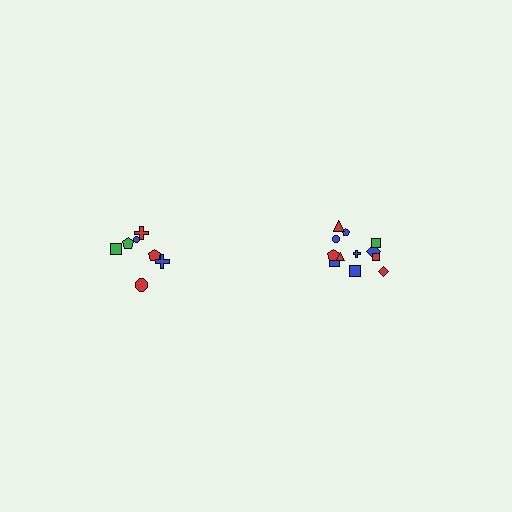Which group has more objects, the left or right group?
The right group.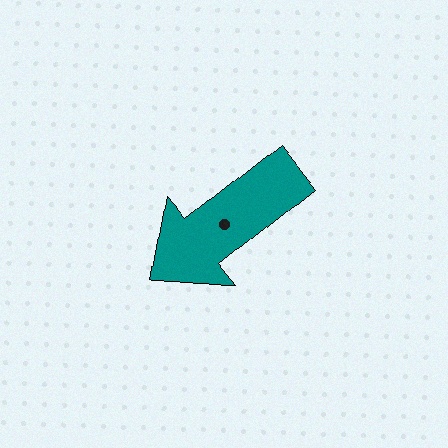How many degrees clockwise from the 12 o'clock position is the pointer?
Approximately 231 degrees.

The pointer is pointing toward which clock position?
Roughly 8 o'clock.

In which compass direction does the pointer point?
Southwest.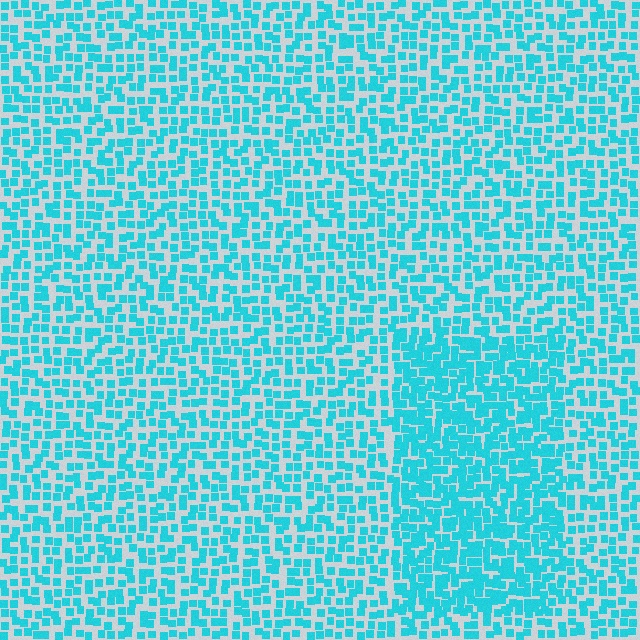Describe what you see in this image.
The image contains small cyan elements arranged at two different densities. A rectangle-shaped region is visible where the elements are more densely packed than the surrounding area.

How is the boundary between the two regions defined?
The boundary is defined by a change in element density (approximately 1.6x ratio). All elements are the same color, size, and shape.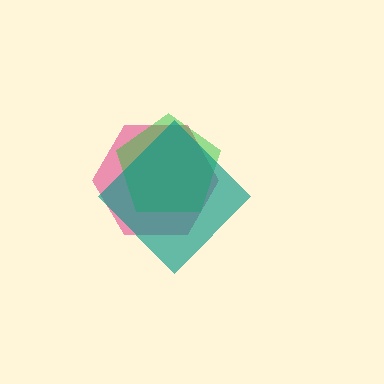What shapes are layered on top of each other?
The layered shapes are: a pink hexagon, a green pentagon, a teal diamond.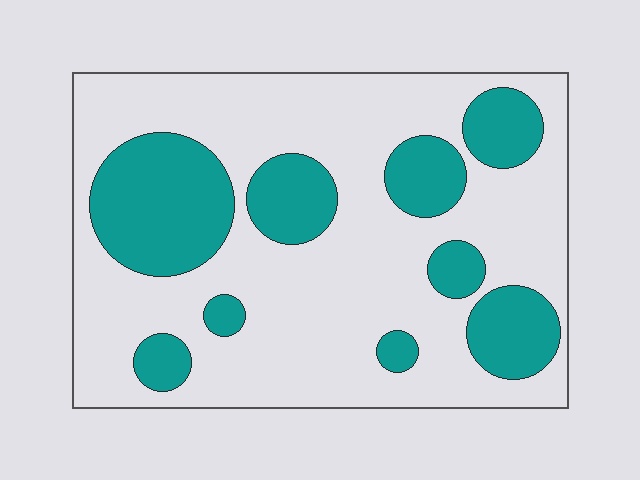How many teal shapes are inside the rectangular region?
9.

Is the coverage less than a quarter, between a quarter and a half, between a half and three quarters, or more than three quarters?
Between a quarter and a half.